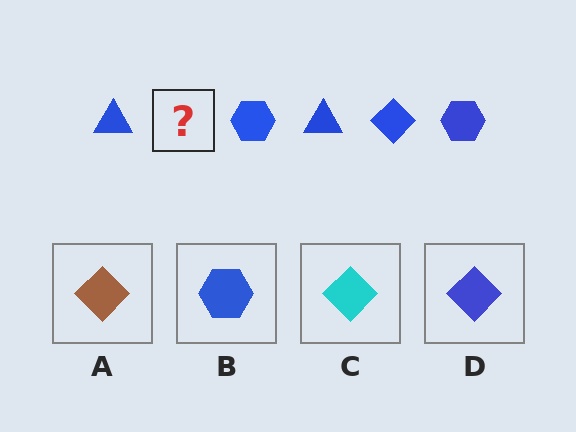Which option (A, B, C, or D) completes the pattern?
D.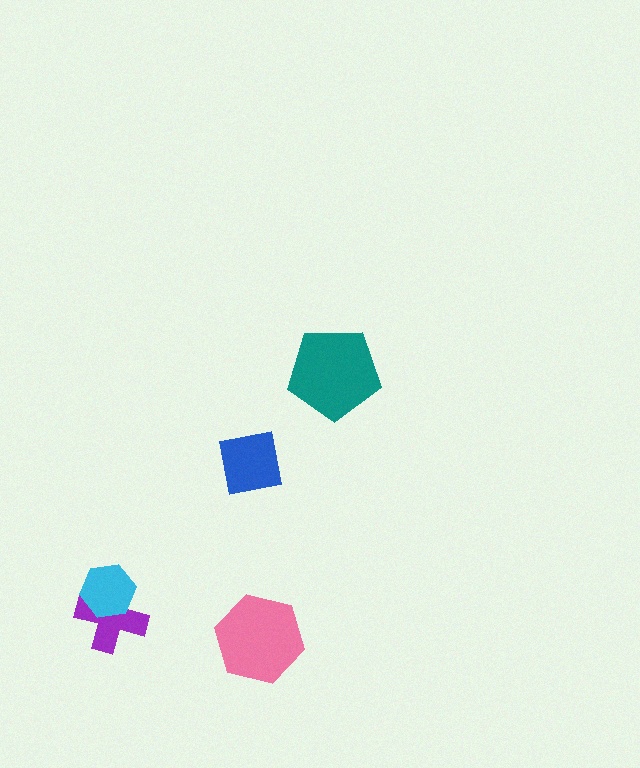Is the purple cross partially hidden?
Yes, it is partially covered by another shape.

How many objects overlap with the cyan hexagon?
1 object overlaps with the cyan hexagon.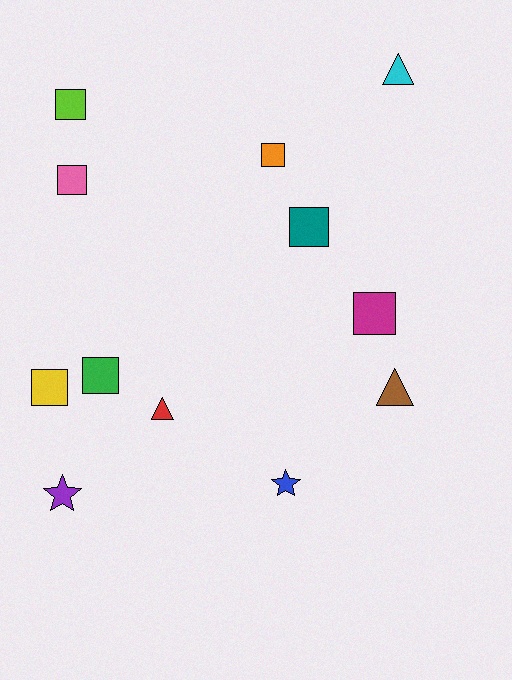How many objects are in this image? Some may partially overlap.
There are 12 objects.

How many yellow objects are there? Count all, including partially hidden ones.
There is 1 yellow object.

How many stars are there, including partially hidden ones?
There are 2 stars.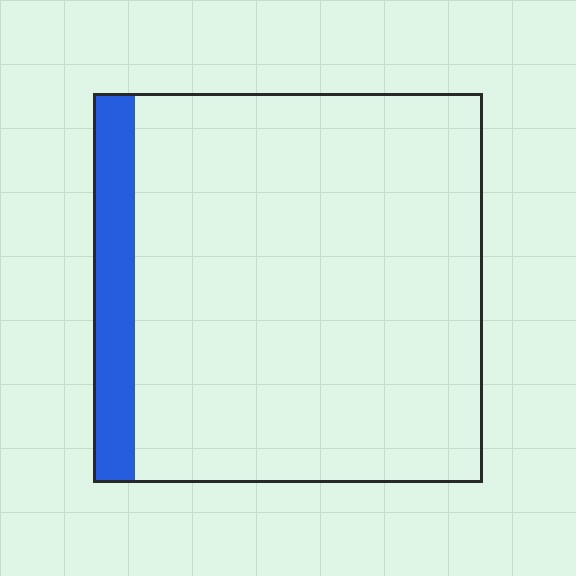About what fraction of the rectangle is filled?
About one tenth (1/10).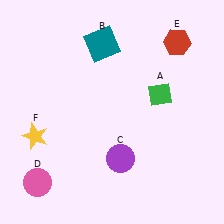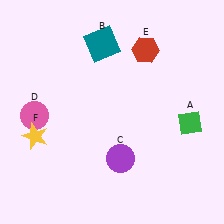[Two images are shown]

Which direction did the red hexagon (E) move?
The red hexagon (E) moved left.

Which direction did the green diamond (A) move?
The green diamond (A) moved right.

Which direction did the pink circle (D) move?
The pink circle (D) moved up.